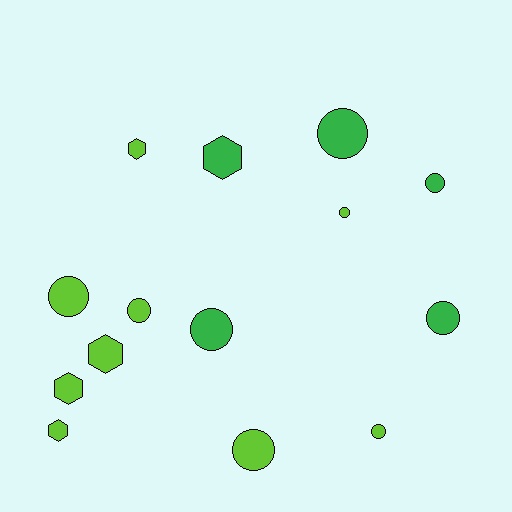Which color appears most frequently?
Lime, with 9 objects.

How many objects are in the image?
There are 14 objects.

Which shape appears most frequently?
Circle, with 9 objects.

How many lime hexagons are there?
There are 4 lime hexagons.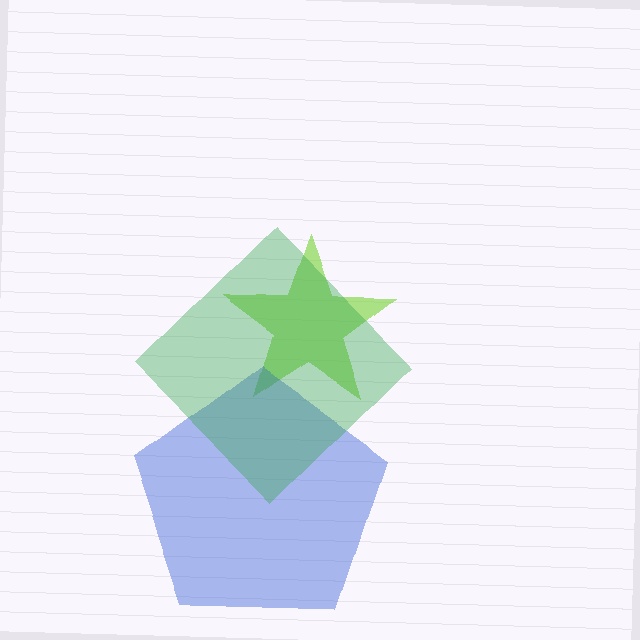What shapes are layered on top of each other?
The layered shapes are: a lime star, a blue pentagon, a green diamond.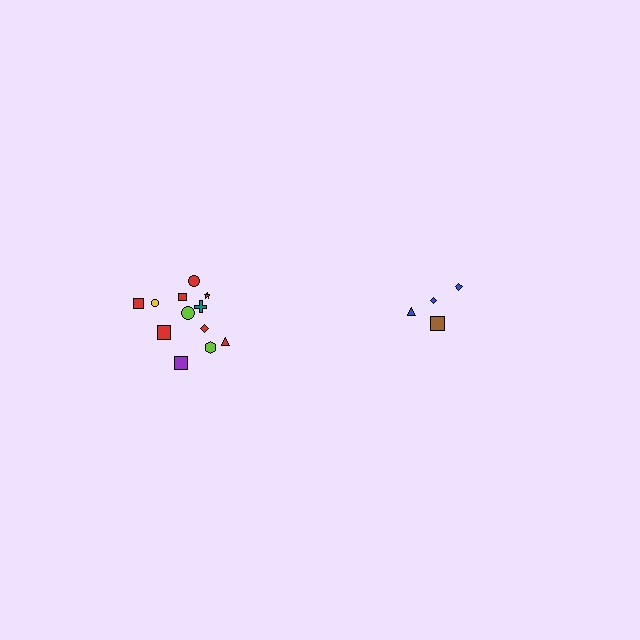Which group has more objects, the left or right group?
The left group.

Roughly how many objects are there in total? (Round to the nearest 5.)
Roughly 15 objects in total.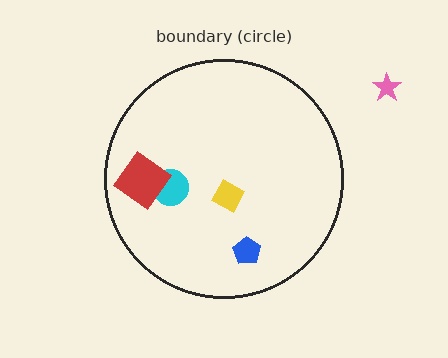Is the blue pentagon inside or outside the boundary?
Inside.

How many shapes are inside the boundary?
4 inside, 1 outside.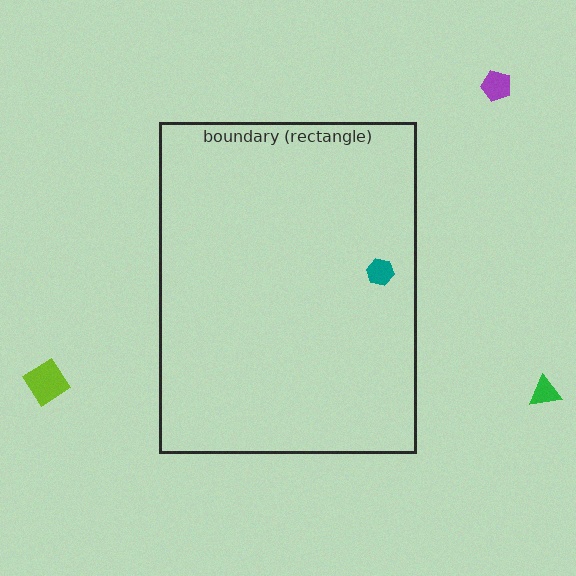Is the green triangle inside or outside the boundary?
Outside.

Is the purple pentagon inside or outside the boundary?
Outside.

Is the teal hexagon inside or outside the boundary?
Inside.